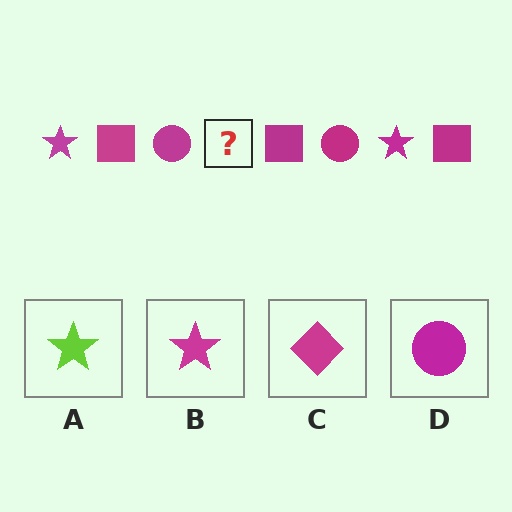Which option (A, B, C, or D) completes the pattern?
B.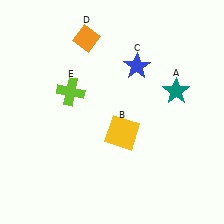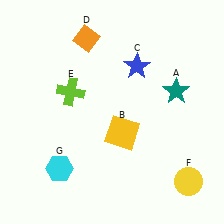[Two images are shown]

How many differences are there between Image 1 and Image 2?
There are 2 differences between the two images.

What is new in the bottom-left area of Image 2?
A cyan hexagon (G) was added in the bottom-left area of Image 2.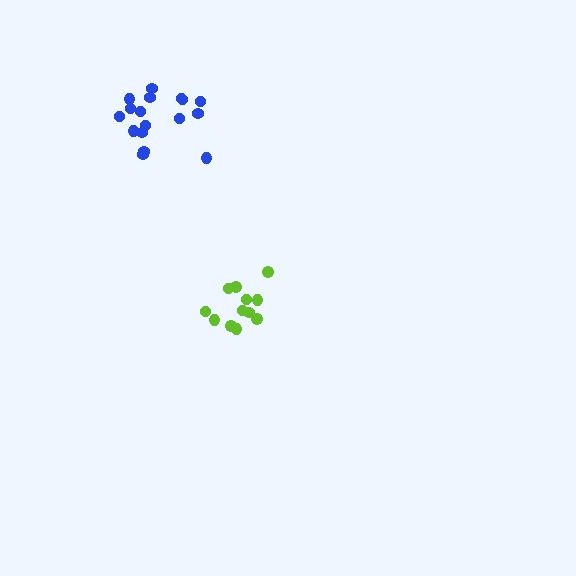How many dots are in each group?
Group 1: 12 dots, Group 2: 17 dots (29 total).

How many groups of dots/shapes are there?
There are 2 groups.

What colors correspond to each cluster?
The clusters are colored: lime, blue.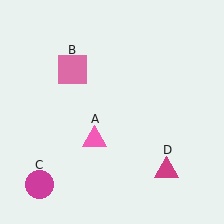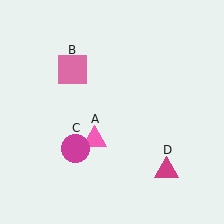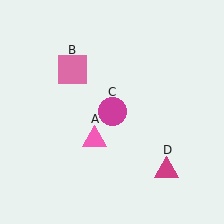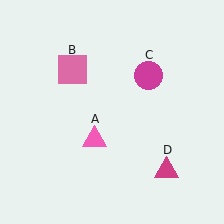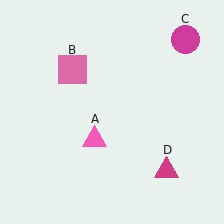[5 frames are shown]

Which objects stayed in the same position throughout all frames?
Pink triangle (object A) and pink square (object B) and magenta triangle (object D) remained stationary.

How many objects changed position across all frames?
1 object changed position: magenta circle (object C).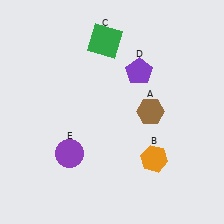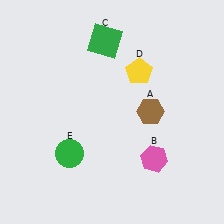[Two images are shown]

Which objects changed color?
B changed from orange to pink. D changed from purple to yellow. E changed from purple to green.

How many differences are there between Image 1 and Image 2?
There are 3 differences between the two images.